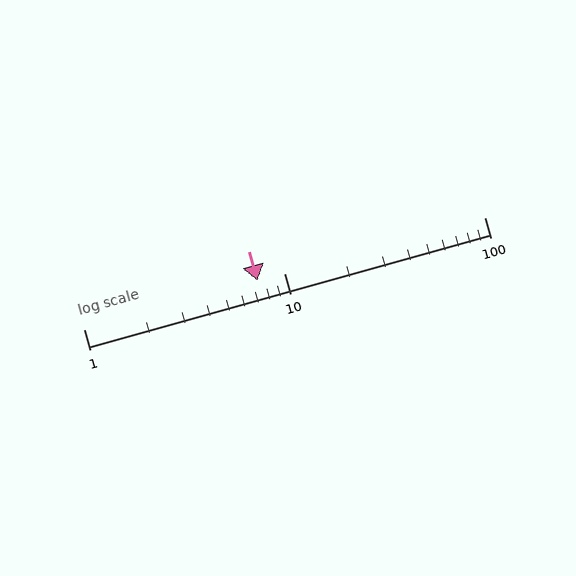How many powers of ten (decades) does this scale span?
The scale spans 2 decades, from 1 to 100.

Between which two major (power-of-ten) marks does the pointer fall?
The pointer is between 1 and 10.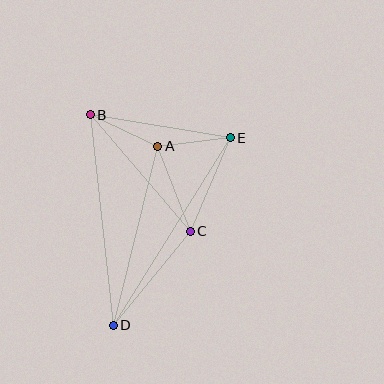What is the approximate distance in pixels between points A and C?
The distance between A and C is approximately 91 pixels.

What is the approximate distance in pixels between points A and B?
The distance between A and B is approximately 75 pixels.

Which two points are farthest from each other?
Points D and E are farthest from each other.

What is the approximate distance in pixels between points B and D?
The distance between B and D is approximately 212 pixels.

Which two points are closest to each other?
Points A and E are closest to each other.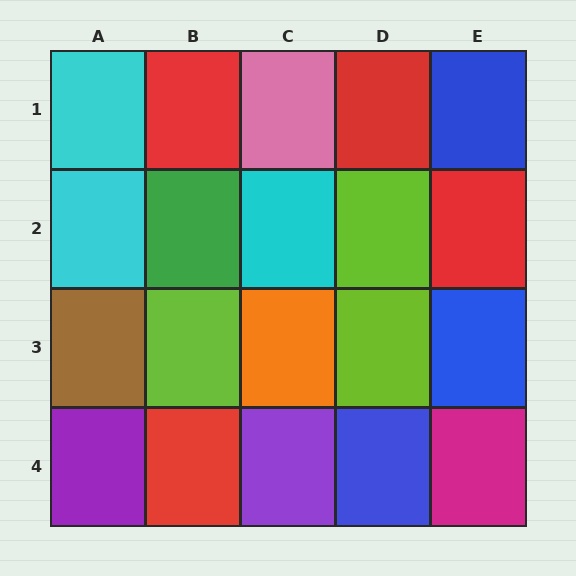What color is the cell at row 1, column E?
Blue.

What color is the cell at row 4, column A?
Purple.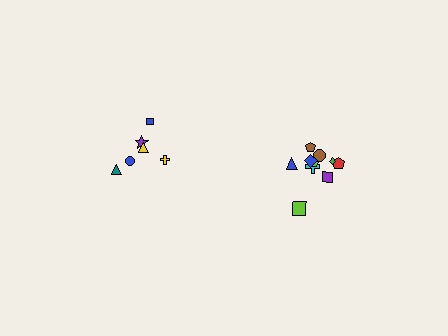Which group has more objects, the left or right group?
The right group.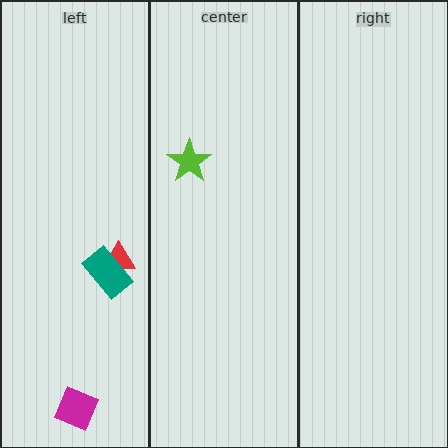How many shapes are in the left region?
3.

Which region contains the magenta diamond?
The left region.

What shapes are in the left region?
The red triangle, the magenta diamond, the teal rectangle.